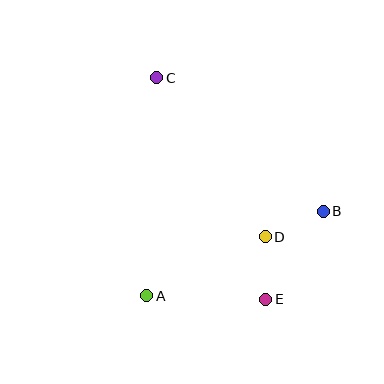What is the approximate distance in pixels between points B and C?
The distance between B and C is approximately 213 pixels.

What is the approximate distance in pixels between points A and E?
The distance between A and E is approximately 119 pixels.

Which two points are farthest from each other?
Points C and E are farthest from each other.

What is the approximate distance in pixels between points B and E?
The distance between B and E is approximately 105 pixels.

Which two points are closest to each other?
Points D and E are closest to each other.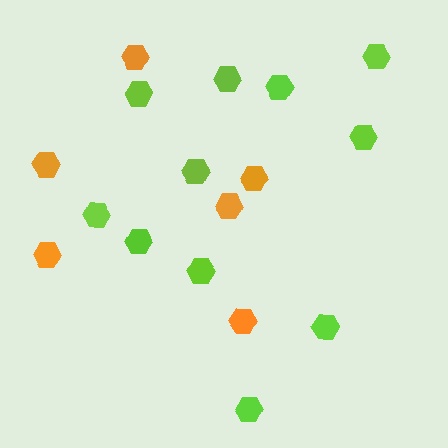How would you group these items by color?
There are 2 groups: one group of orange hexagons (6) and one group of lime hexagons (11).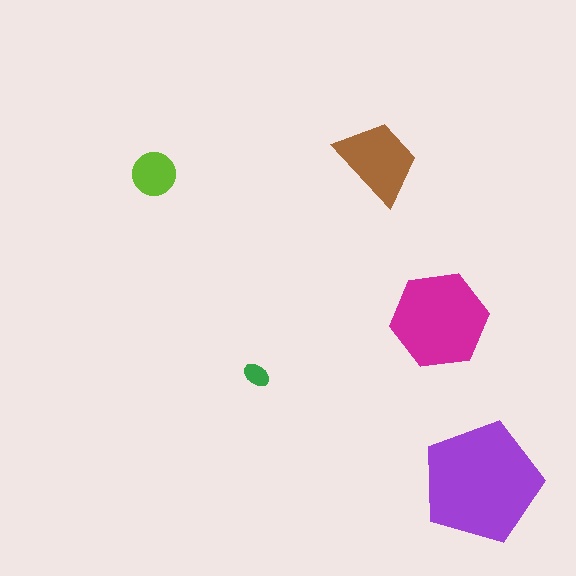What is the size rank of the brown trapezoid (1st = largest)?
3rd.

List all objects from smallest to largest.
The green ellipse, the lime circle, the brown trapezoid, the magenta hexagon, the purple pentagon.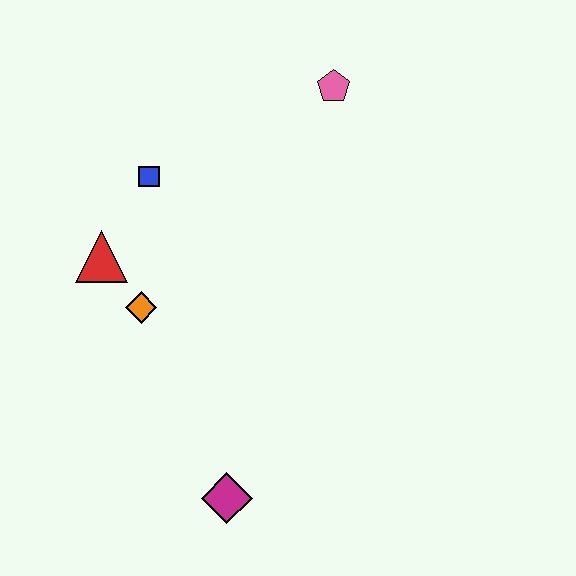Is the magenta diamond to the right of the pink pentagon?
No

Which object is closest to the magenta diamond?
The orange diamond is closest to the magenta diamond.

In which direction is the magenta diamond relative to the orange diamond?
The magenta diamond is below the orange diamond.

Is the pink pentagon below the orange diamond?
No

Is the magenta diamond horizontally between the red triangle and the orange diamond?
No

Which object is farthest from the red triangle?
The pink pentagon is farthest from the red triangle.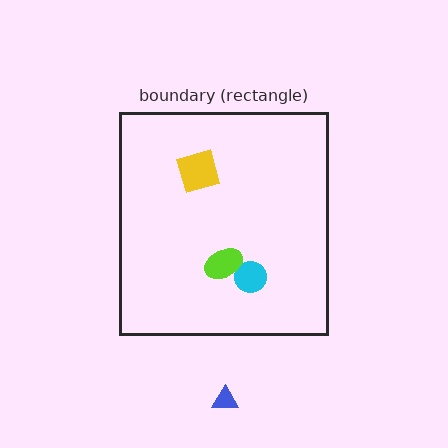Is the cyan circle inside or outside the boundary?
Inside.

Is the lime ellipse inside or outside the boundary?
Inside.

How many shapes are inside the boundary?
3 inside, 1 outside.